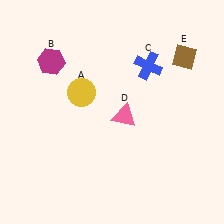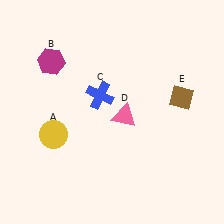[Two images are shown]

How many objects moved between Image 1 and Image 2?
3 objects moved between the two images.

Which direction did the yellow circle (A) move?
The yellow circle (A) moved down.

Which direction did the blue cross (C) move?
The blue cross (C) moved left.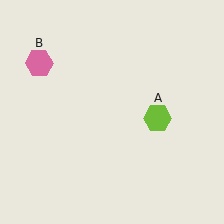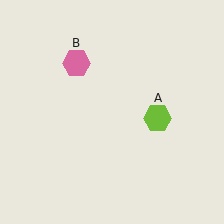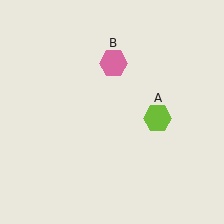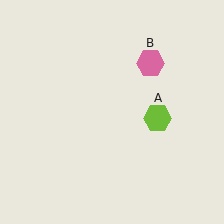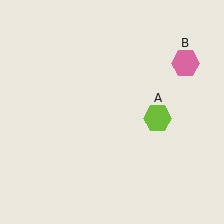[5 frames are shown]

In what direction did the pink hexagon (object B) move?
The pink hexagon (object B) moved right.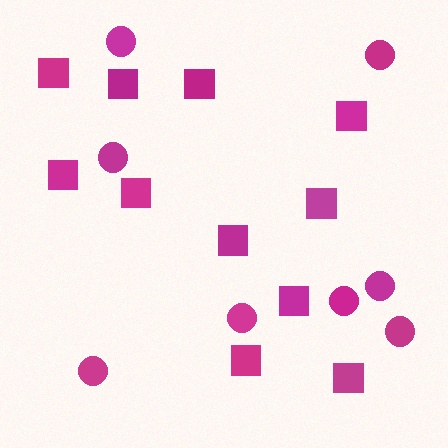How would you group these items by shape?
There are 2 groups: one group of circles (8) and one group of squares (11).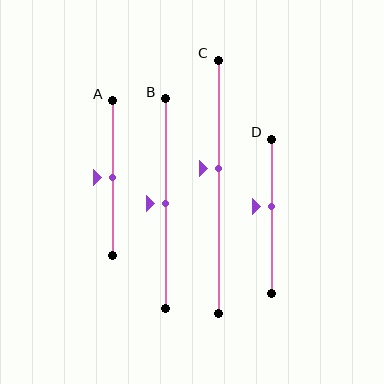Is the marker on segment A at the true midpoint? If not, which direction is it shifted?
Yes, the marker on segment A is at the true midpoint.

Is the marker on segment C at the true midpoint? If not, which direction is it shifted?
No, the marker on segment C is shifted upward by about 7% of the segment length.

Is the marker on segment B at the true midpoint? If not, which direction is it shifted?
Yes, the marker on segment B is at the true midpoint.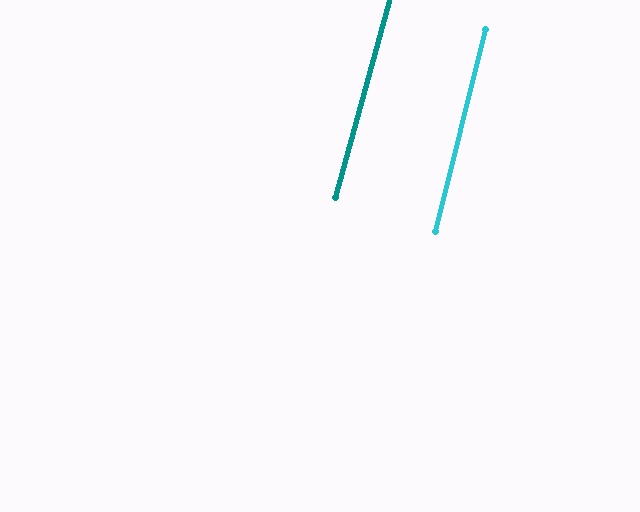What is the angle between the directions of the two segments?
Approximately 1 degree.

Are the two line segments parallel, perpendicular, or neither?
Parallel — their directions differ by only 1.3°.